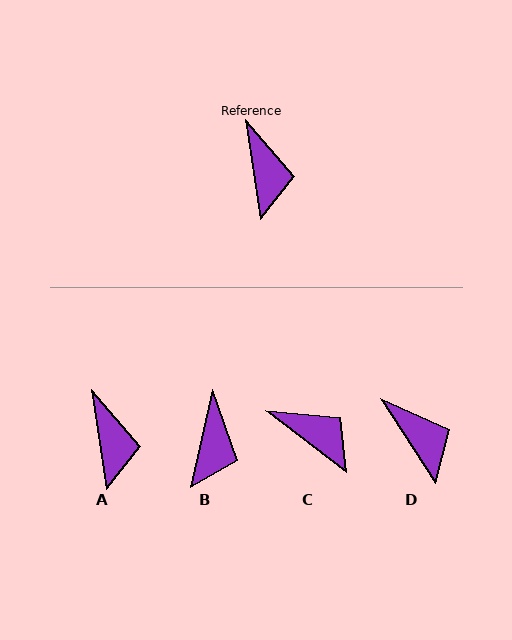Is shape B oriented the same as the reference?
No, it is off by about 22 degrees.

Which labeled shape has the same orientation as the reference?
A.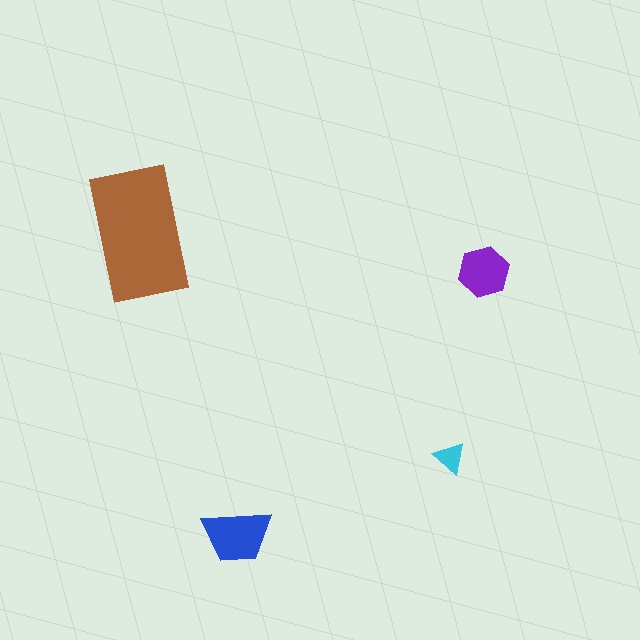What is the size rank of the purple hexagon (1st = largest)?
3rd.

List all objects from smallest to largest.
The cyan triangle, the purple hexagon, the blue trapezoid, the brown rectangle.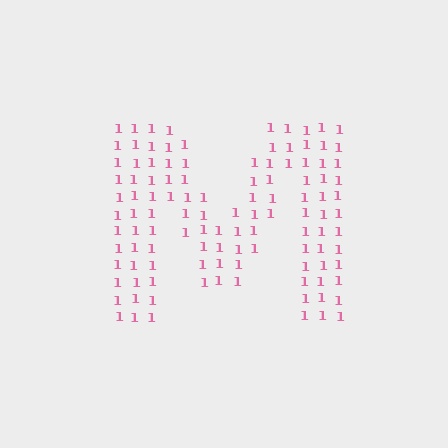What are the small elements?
The small elements are digit 1's.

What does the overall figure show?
The overall figure shows the letter M.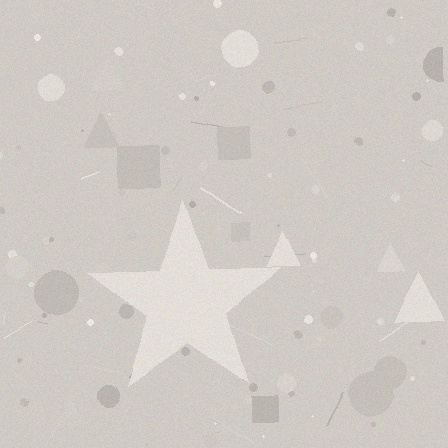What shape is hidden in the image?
A star is hidden in the image.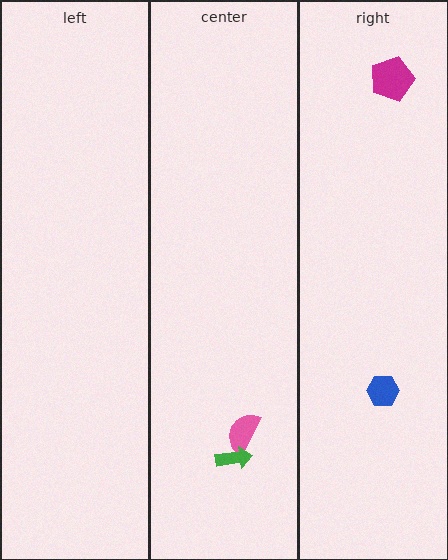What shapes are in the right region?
The blue hexagon, the magenta pentagon.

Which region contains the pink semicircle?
The center region.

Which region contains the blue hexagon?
The right region.